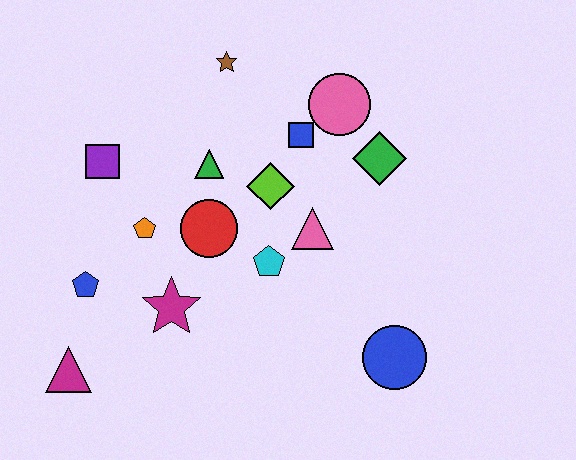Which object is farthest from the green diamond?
The magenta triangle is farthest from the green diamond.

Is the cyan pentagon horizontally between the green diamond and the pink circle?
No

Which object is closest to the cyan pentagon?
The pink triangle is closest to the cyan pentagon.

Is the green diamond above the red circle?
Yes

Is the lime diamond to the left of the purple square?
No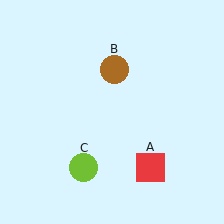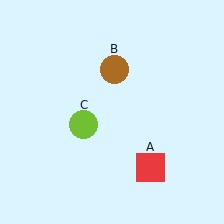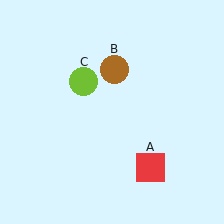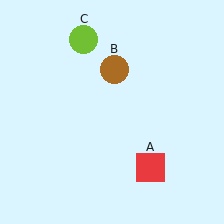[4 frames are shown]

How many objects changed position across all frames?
1 object changed position: lime circle (object C).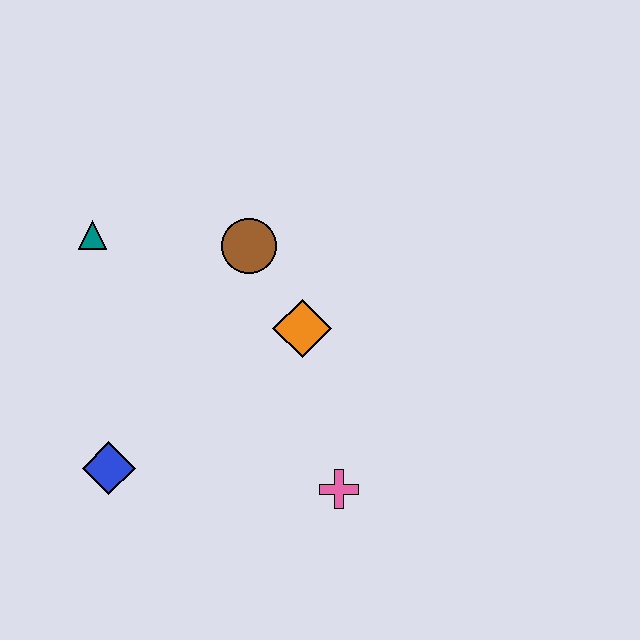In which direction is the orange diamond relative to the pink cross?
The orange diamond is above the pink cross.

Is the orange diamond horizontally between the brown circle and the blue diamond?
No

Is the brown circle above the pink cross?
Yes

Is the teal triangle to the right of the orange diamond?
No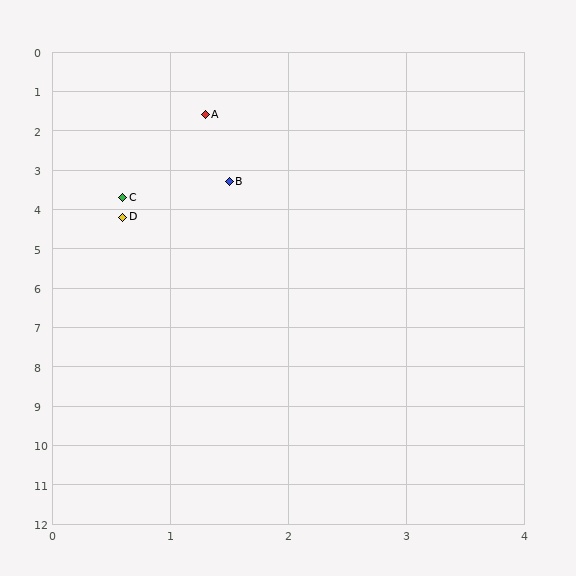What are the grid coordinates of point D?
Point D is at approximately (0.6, 4.2).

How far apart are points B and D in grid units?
Points B and D are about 1.3 grid units apart.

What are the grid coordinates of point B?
Point B is at approximately (1.5, 3.3).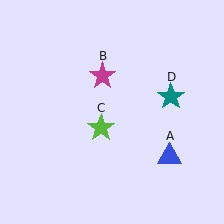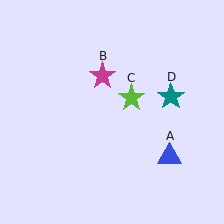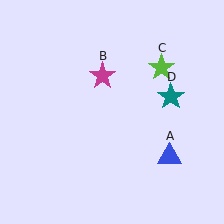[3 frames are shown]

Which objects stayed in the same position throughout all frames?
Blue triangle (object A) and magenta star (object B) and teal star (object D) remained stationary.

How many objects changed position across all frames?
1 object changed position: lime star (object C).